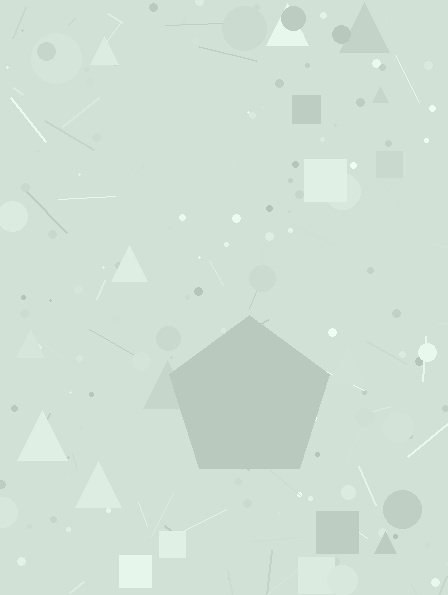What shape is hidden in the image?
A pentagon is hidden in the image.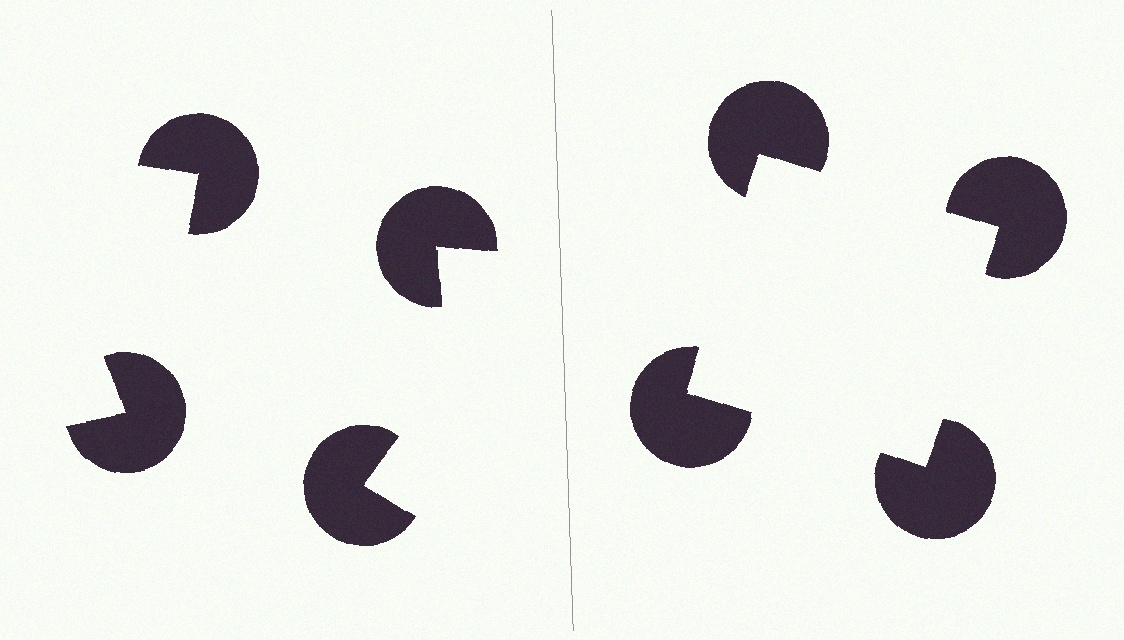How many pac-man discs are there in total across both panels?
8 — 4 on each side.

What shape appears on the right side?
An illusory square.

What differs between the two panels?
The pac-man discs are positioned identically on both sides; only the wedge orientations differ. On the right they align to a square; on the left they are misaligned.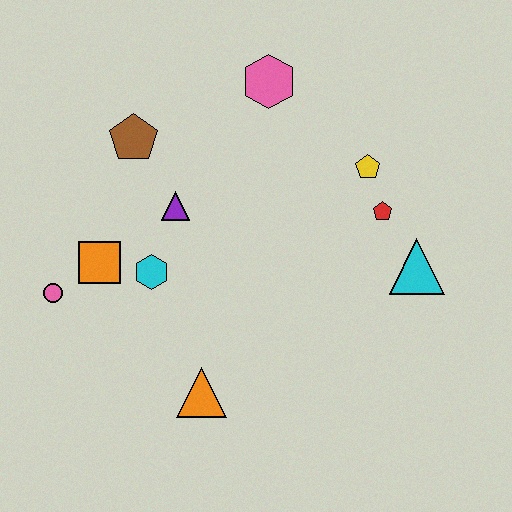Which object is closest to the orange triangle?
The cyan hexagon is closest to the orange triangle.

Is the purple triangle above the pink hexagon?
No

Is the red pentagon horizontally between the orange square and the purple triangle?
No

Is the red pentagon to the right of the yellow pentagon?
Yes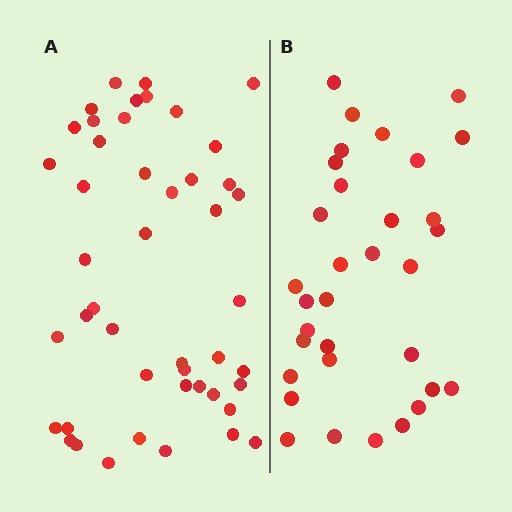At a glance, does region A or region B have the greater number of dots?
Region A (the left region) has more dots.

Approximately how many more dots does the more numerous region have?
Region A has approximately 15 more dots than region B.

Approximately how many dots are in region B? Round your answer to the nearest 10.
About 30 dots. (The exact count is 33, which rounds to 30.)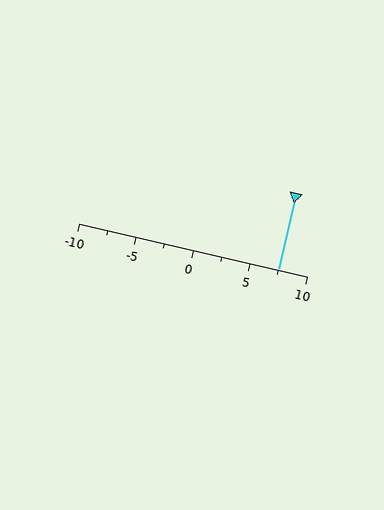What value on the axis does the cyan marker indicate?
The marker indicates approximately 7.5.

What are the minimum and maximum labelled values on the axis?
The axis runs from -10 to 10.